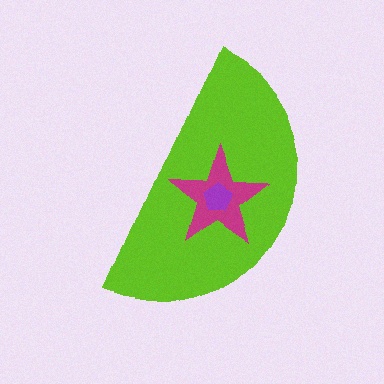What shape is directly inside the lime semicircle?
The magenta star.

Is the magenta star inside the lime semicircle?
Yes.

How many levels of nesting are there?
3.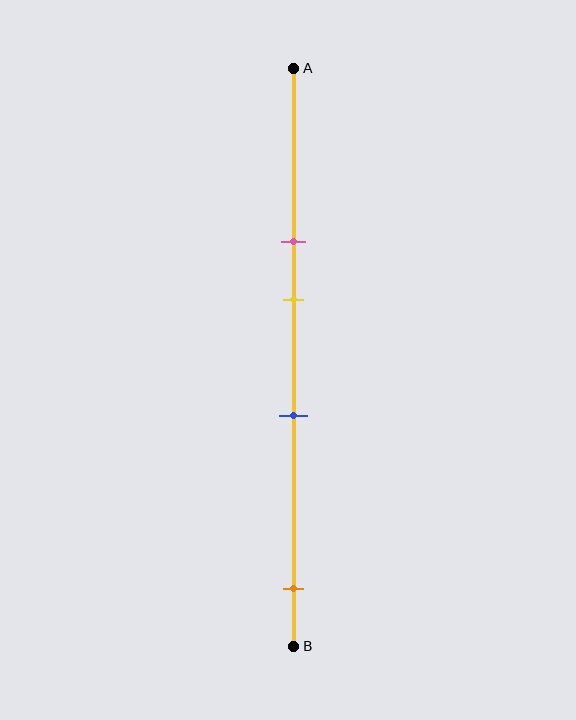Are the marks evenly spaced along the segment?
No, the marks are not evenly spaced.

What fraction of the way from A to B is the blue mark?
The blue mark is approximately 60% (0.6) of the way from A to B.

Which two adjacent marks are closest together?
The pink and yellow marks are the closest adjacent pair.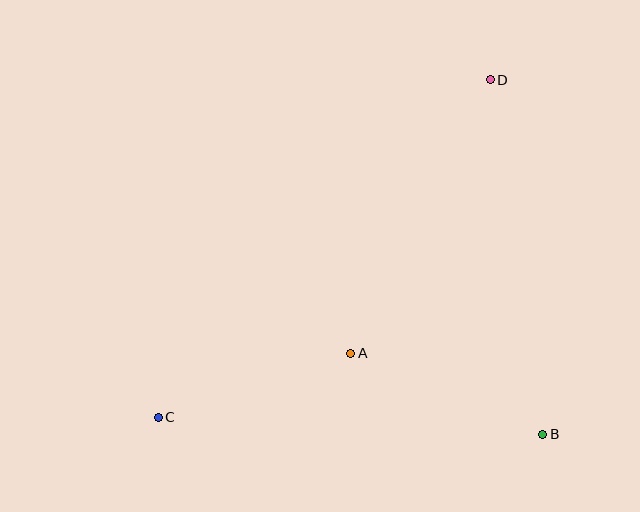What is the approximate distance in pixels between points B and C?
The distance between B and C is approximately 385 pixels.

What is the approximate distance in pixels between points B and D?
The distance between B and D is approximately 358 pixels.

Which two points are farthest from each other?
Points C and D are farthest from each other.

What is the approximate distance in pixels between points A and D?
The distance between A and D is approximately 307 pixels.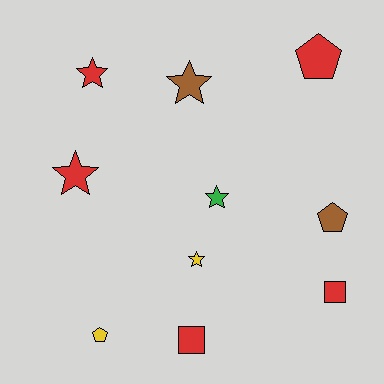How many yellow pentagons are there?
There is 1 yellow pentagon.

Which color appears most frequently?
Red, with 5 objects.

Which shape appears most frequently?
Star, with 5 objects.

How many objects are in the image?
There are 10 objects.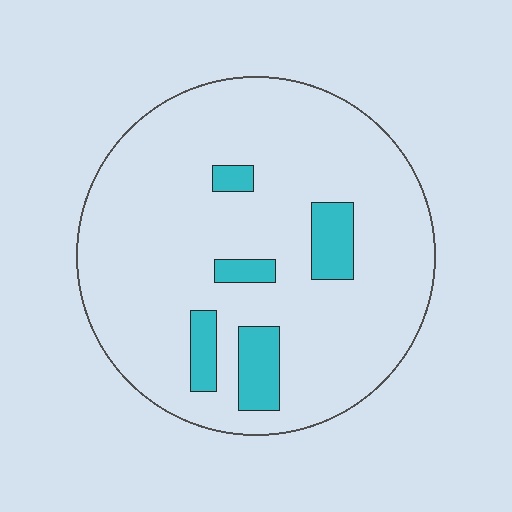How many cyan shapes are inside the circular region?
5.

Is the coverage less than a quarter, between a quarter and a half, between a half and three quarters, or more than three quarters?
Less than a quarter.